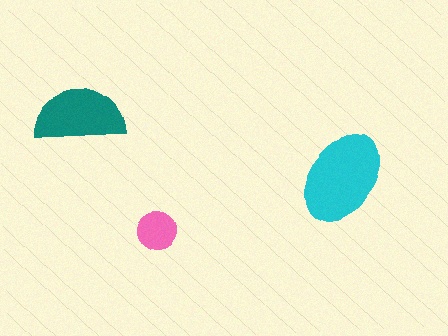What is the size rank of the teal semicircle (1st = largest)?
2nd.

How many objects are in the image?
There are 3 objects in the image.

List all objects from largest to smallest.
The cyan ellipse, the teal semicircle, the pink circle.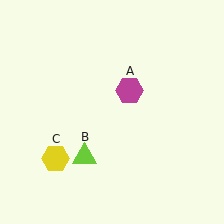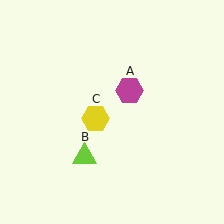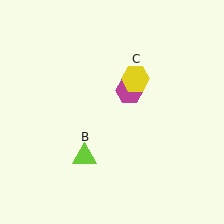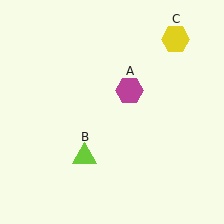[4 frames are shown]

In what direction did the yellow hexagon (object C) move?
The yellow hexagon (object C) moved up and to the right.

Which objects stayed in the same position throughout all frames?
Magenta hexagon (object A) and lime triangle (object B) remained stationary.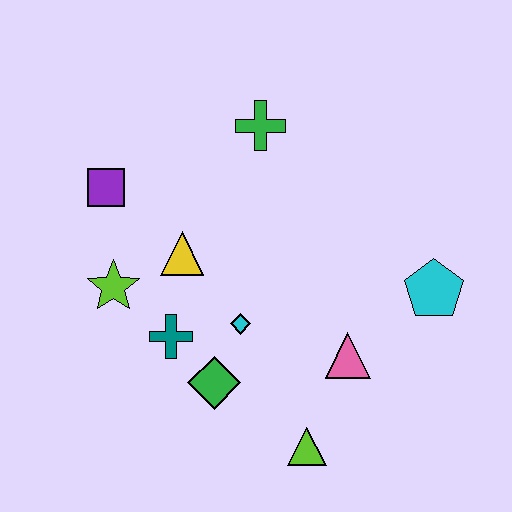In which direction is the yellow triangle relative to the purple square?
The yellow triangle is to the right of the purple square.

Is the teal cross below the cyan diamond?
Yes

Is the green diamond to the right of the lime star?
Yes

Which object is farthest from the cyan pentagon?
The purple square is farthest from the cyan pentagon.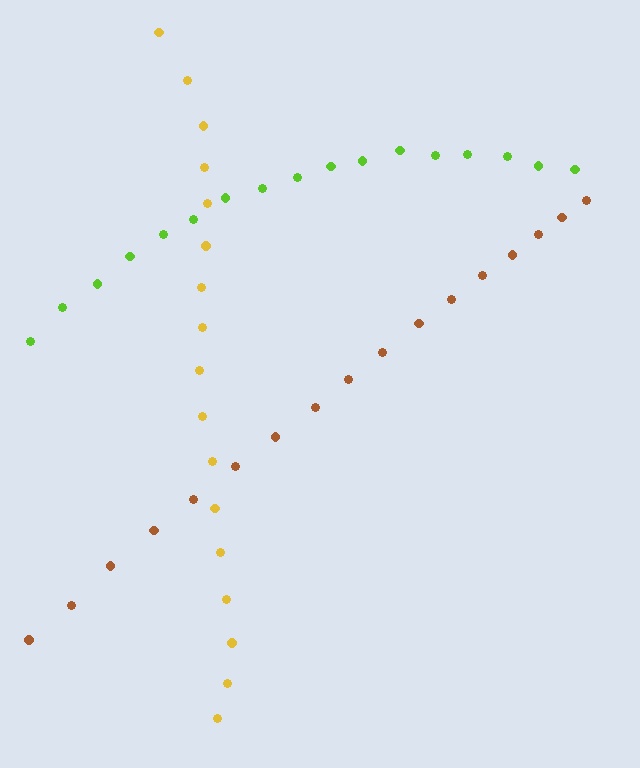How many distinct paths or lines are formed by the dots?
There are 3 distinct paths.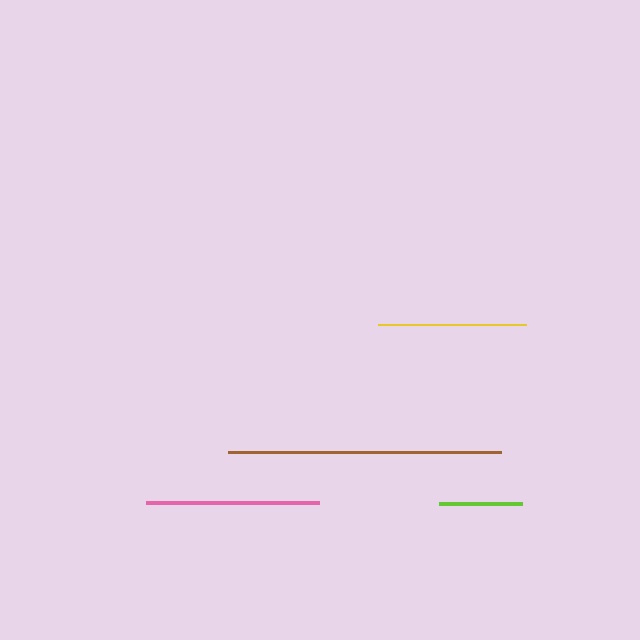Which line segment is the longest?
The brown line is the longest at approximately 273 pixels.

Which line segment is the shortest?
The lime line is the shortest at approximately 83 pixels.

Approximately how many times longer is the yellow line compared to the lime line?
The yellow line is approximately 1.8 times the length of the lime line.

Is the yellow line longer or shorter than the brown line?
The brown line is longer than the yellow line.